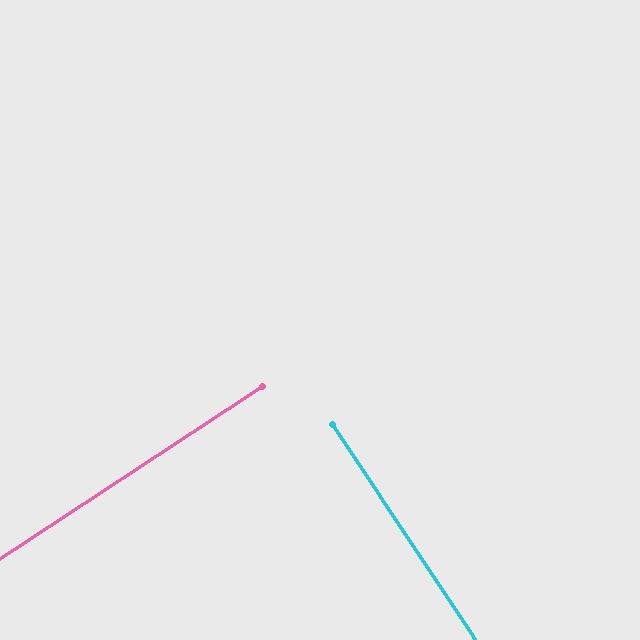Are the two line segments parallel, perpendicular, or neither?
Perpendicular — they meet at approximately 90°.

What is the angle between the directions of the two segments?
Approximately 90 degrees.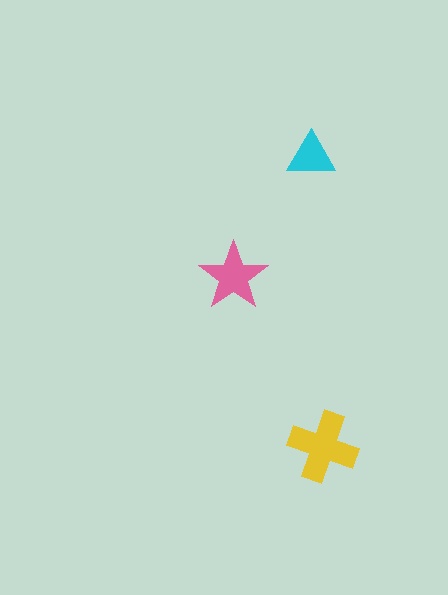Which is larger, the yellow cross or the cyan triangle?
The yellow cross.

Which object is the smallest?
The cyan triangle.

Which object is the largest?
The yellow cross.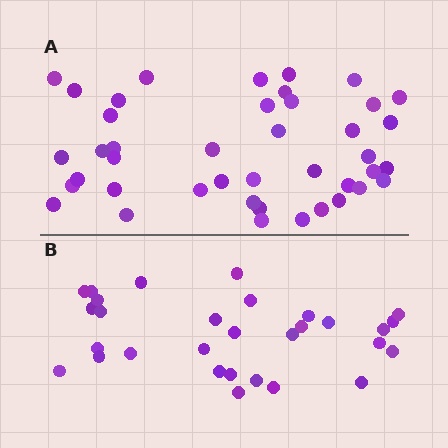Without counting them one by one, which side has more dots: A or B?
Region A (the top region) has more dots.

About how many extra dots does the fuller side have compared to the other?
Region A has roughly 12 or so more dots than region B.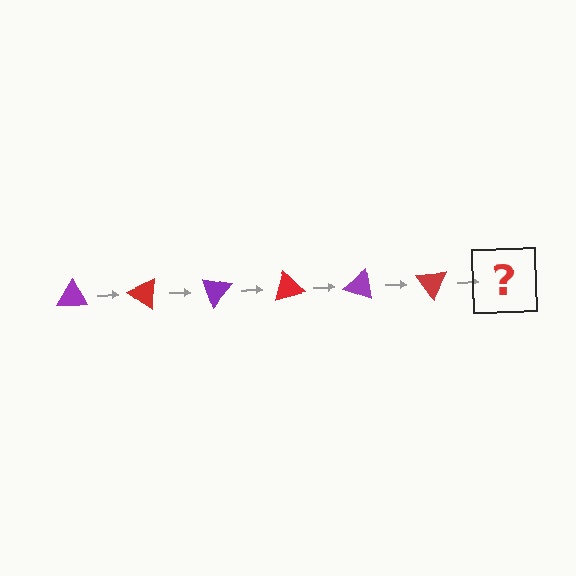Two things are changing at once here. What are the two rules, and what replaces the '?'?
The two rules are that it rotates 35 degrees each step and the color cycles through purple and red. The '?' should be a purple triangle, rotated 210 degrees from the start.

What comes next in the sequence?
The next element should be a purple triangle, rotated 210 degrees from the start.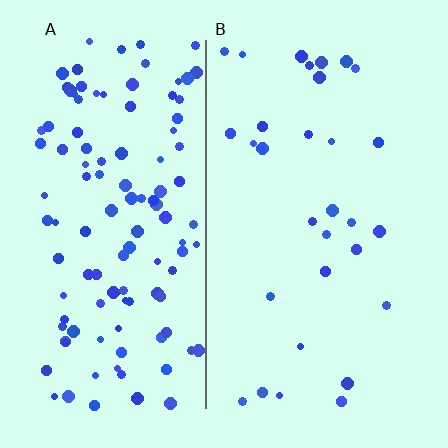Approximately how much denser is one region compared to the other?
Approximately 3.8× — region A over region B.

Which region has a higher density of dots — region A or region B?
A (the left).